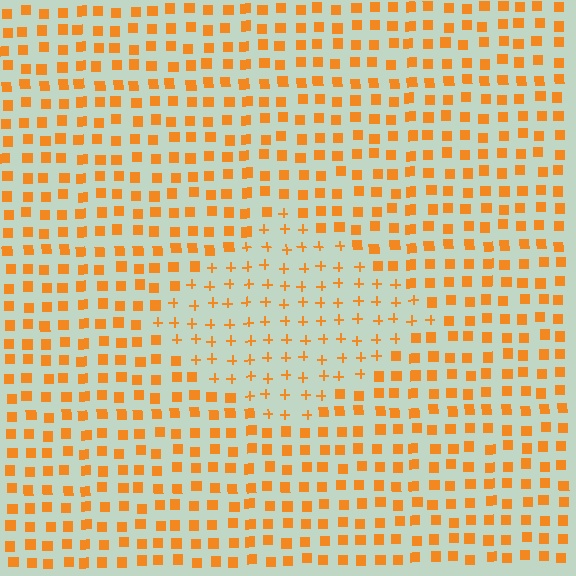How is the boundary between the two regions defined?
The boundary is defined by a change in element shape: plus signs inside vs. squares outside. All elements share the same color and spacing.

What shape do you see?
I see a diamond.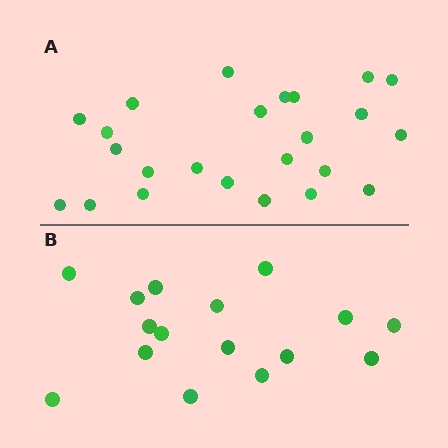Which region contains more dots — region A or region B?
Region A (the top region) has more dots.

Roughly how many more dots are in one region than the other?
Region A has roughly 8 or so more dots than region B.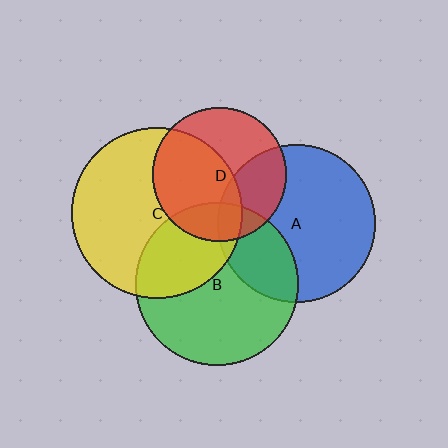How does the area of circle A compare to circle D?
Approximately 1.4 times.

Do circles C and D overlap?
Yes.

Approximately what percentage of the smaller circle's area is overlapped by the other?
Approximately 50%.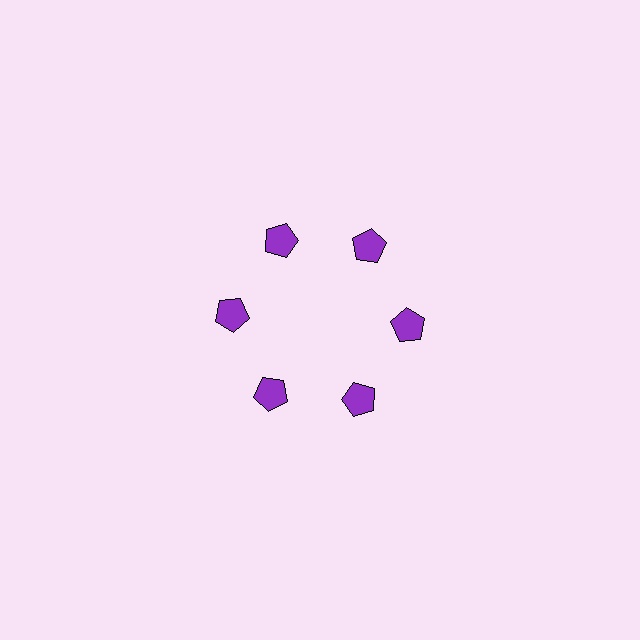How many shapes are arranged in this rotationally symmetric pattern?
There are 6 shapes, arranged in 6 groups of 1.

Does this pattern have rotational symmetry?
Yes, this pattern has 6-fold rotational symmetry. It looks the same after rotating 60 degrees around the center.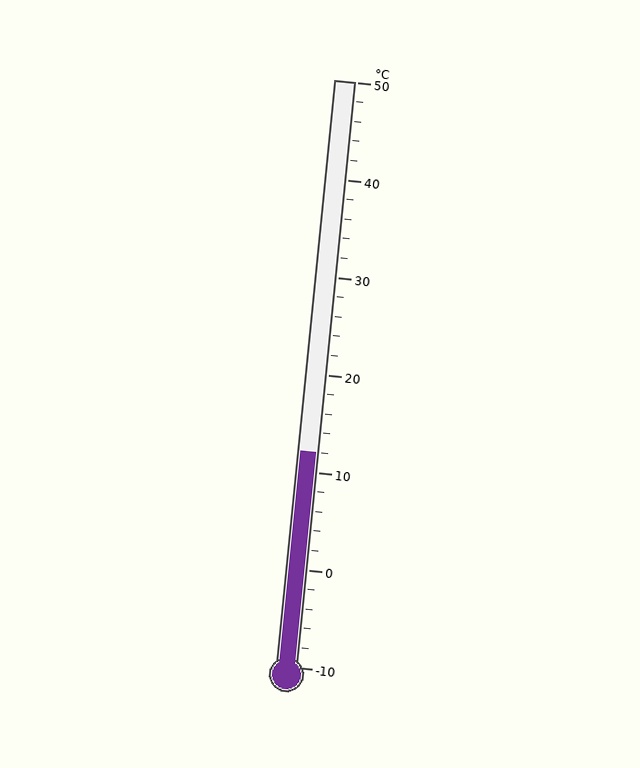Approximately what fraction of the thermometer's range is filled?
The thermometer is filled to approximately 35% of its range.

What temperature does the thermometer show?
The thermometer shows approximately 12°C.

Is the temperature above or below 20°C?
The temperature is below 20°C.